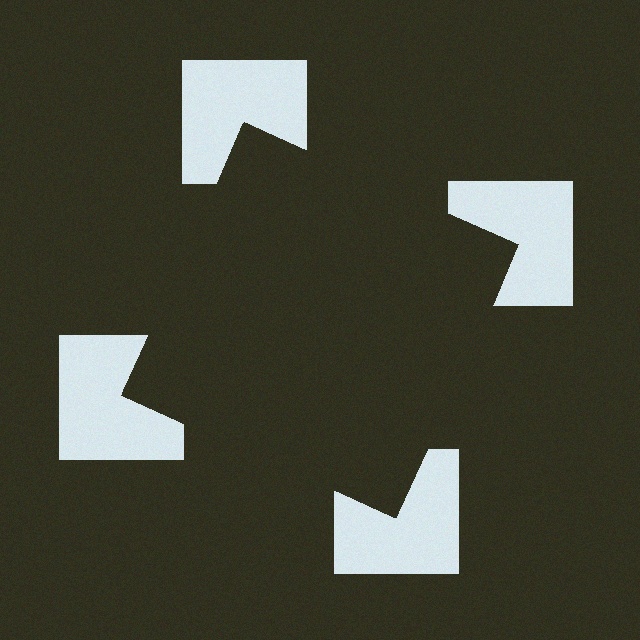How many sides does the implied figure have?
4 sides.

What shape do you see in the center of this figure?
An illusory square — its edges are inferred from the aligned wedge cuts in the notched squares, not physically drawn.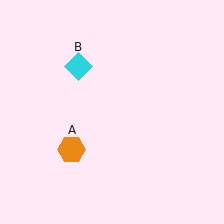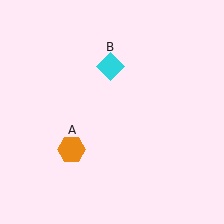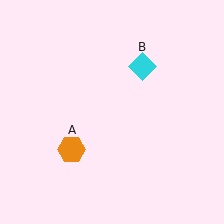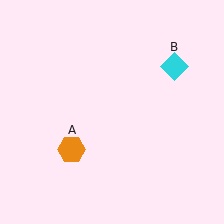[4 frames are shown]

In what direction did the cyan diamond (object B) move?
The cyan diamond (object B) moved right.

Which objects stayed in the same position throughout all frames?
Orange hexagon (object A) remained stationary.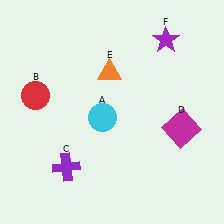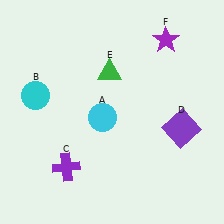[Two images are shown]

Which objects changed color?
B changed from red to cyan. D changed from magenta to purple. E changed from orange to green.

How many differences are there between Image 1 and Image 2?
There are 3 differences between the two images.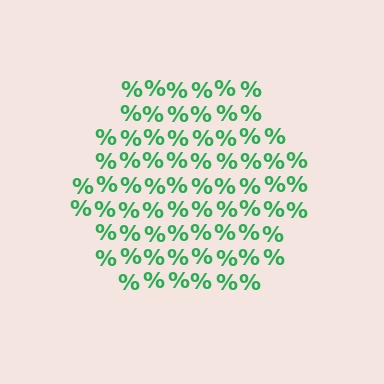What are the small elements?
The small elements are percent signs.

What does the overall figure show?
The overall figure shows a hexagon.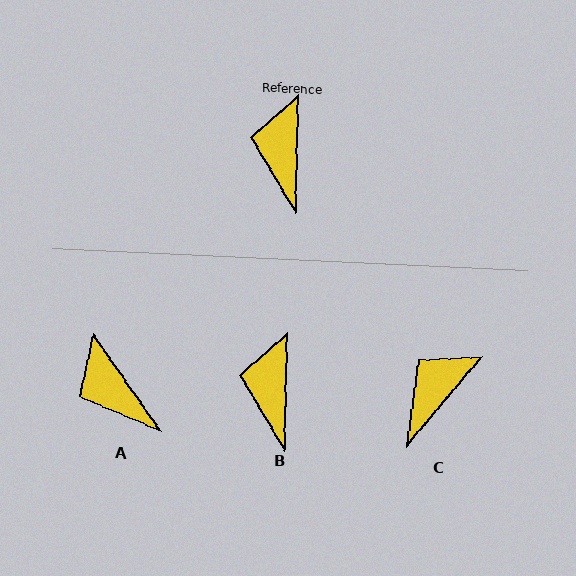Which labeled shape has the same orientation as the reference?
B.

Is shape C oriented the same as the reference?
No, it is off by about 39 degrees.